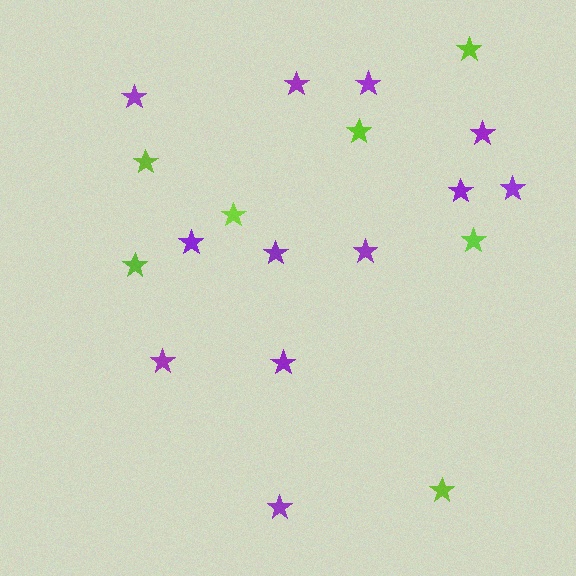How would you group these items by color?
There are 2 groups: one group of lime stars (7) and one group of purple stars (12).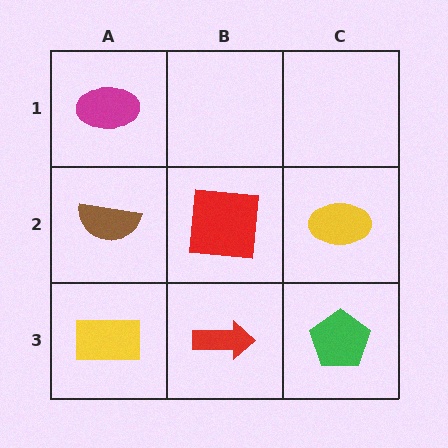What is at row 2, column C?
A yellow ellipse.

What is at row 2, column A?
A brown semicircle.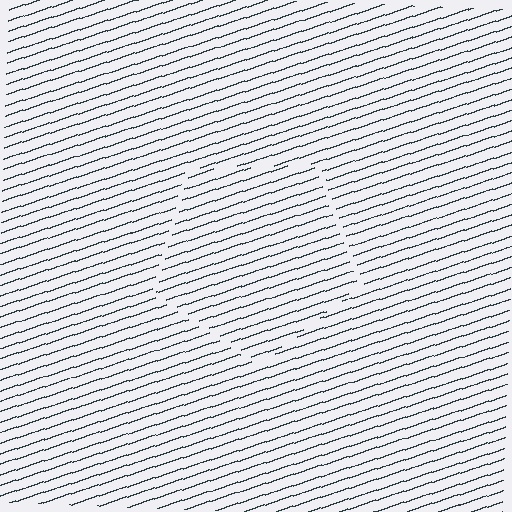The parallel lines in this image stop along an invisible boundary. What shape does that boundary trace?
An illusory pentagon. The interior of the shape contains the same grating, shifted by half a period — the contour is defined by the phase discontinuity where line-ends from the inner and outer gratings abut.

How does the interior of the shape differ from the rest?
The interior of the shape contains the same grating, shifted by half a period — the contour is defined by the phase discontinuity where line-ends from the inner and outer gratings abut.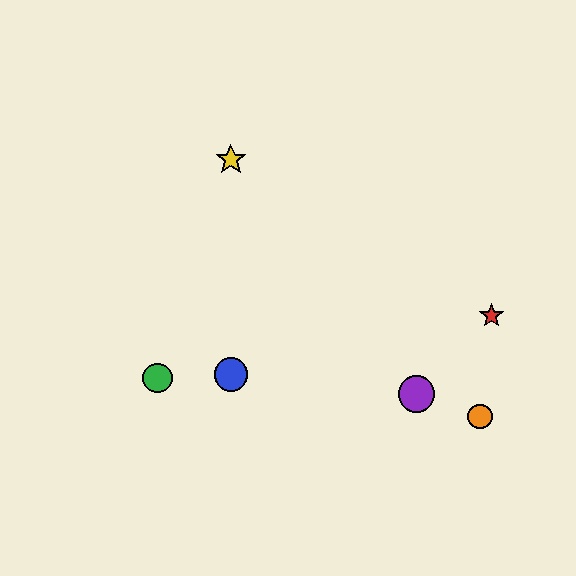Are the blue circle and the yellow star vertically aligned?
Yes, both are at x≈231.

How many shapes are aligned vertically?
2 shapes (the blue circle, the yellow star) are aligned vertically.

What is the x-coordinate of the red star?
The red star is at x≈491.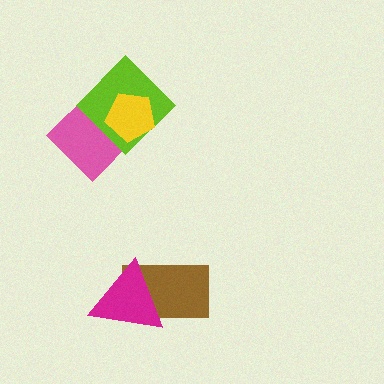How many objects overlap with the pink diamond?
2 objects overlap with the pink diamond.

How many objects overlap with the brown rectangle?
1 object overlaps with the brown rectangle.